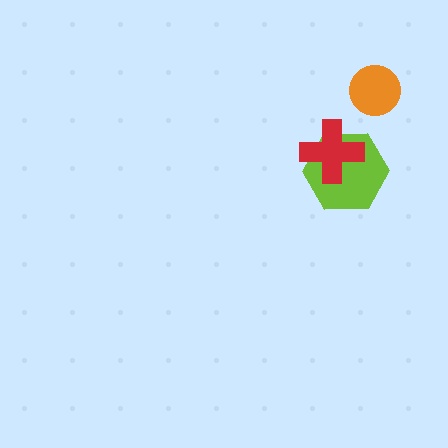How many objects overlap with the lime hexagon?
1 object overlaps with the lime hexagon.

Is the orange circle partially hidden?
No, no other shape covers it.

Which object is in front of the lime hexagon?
The red cross is in front of the lime hexagon.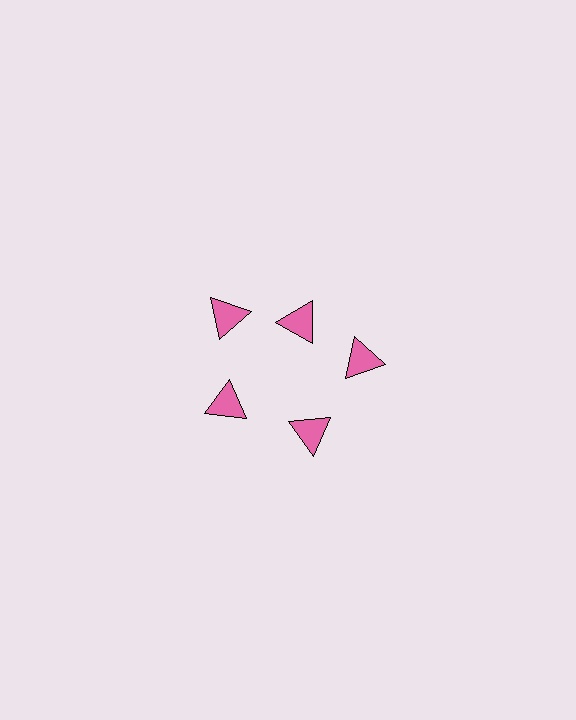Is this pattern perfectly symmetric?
No. The 5 pink triangles are arranged in a ring, but one element near the 1 o'clock position is pulled inward toward the center, breaking the 5-fold rotational symmetry.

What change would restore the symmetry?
The symmetry would be restored by moving it outward, back onto the ring so that all 5 triangles sit at equal angles and equal distance from the center.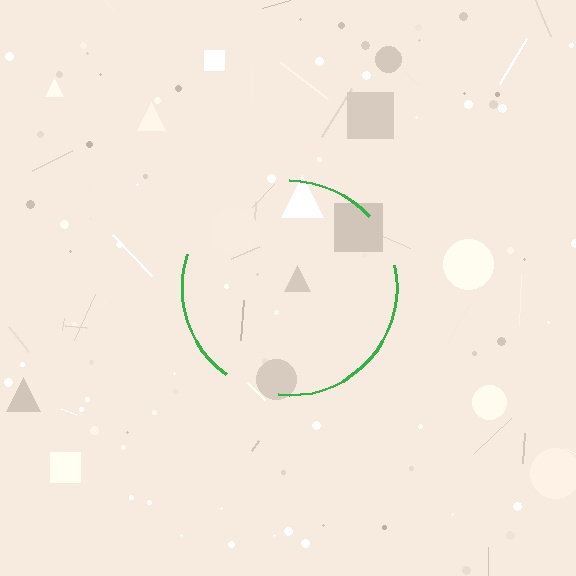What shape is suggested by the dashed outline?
The dashed outline suggests a circle.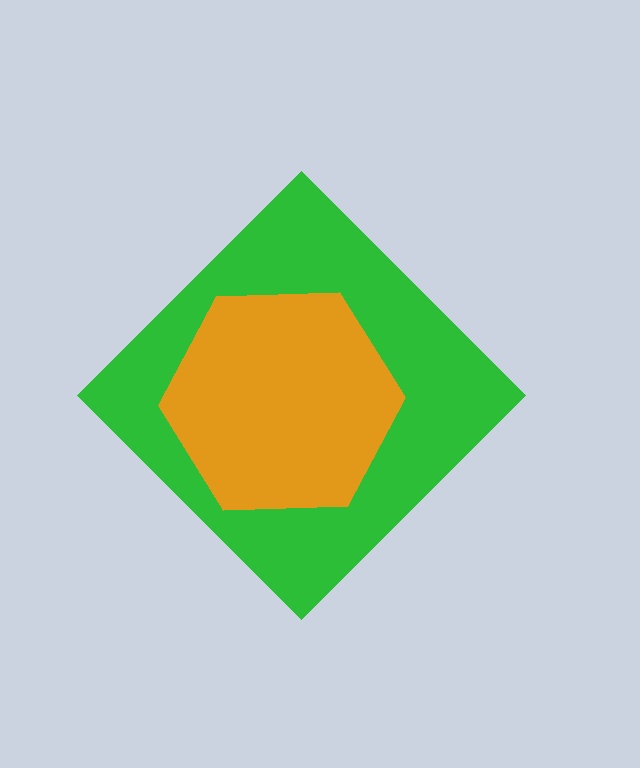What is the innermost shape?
The orange hexagon.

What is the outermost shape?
The green diamond.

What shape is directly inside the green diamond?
The orange hexagon.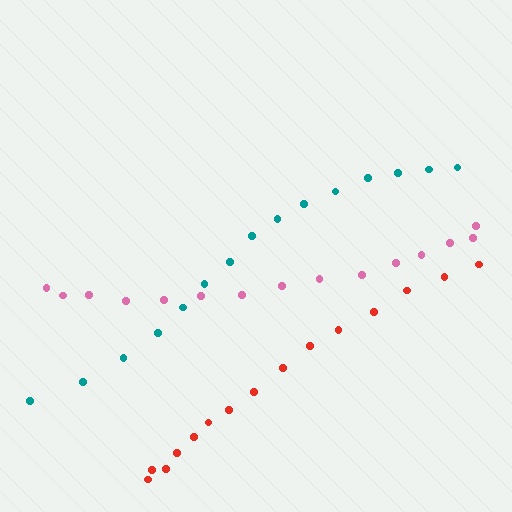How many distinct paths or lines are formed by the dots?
There are 3 distinct paths.